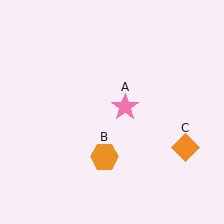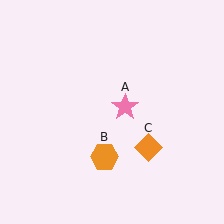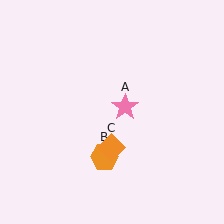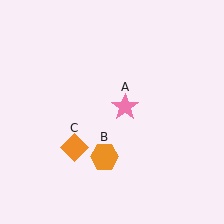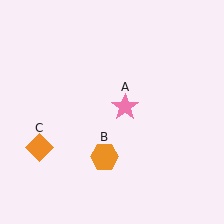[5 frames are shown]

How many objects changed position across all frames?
1 object changed position: orange diamond (object C).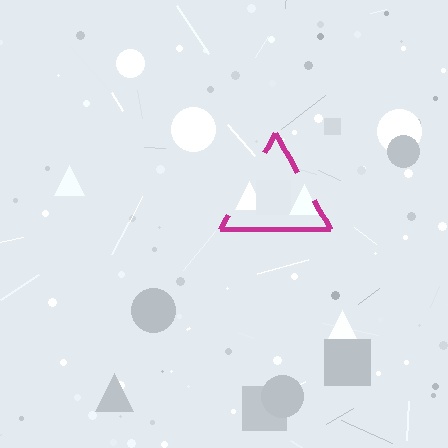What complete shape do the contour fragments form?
The contour fragments form a triangle.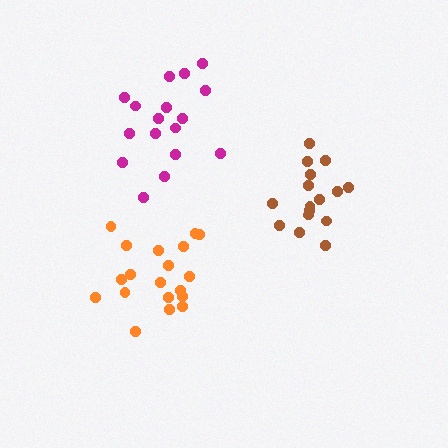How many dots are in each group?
Group 1: 16 dots, Group 2: 19 dots, Group 3: 17 dots (52 total).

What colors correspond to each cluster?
The clusters are colored: brown, orange, magenta.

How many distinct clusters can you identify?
There are 3 distinct clusters.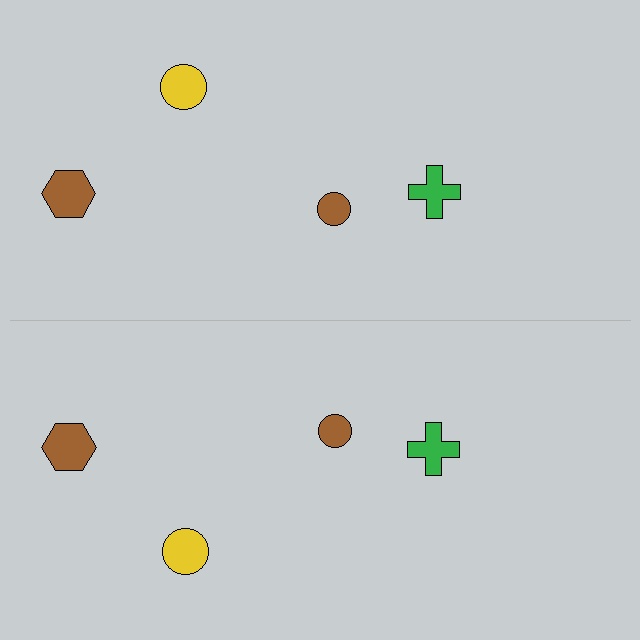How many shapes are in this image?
There are 8 shapes in this image.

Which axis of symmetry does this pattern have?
The pattern has a horizontal axis of symmetry running through the center of the image.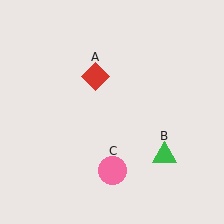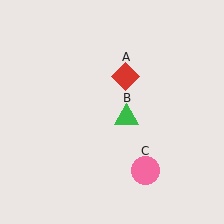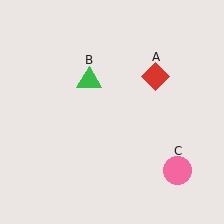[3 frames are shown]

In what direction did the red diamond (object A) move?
The red diamond (object A) moved right.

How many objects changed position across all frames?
3 objects changed position: red diamond (object A), green triangle (object B), pink circle (object C).